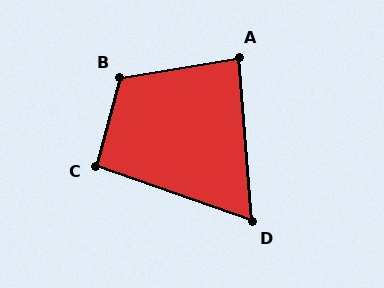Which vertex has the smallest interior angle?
D, at approximately 66 degrees.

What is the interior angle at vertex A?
Approximately 85 degrees (approximately right).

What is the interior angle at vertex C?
Approximately 95 degrees (approximately right).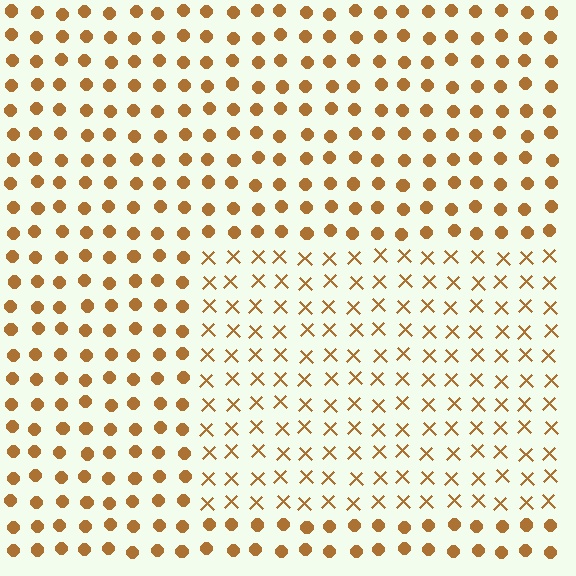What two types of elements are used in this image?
The image uses X marks inside the rectangle region and circles outside it.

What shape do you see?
I see a rectangle.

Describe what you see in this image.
The image is filled with small brown elements arranged in a uniform grid. A rectangle-shaped region contains X marks, while the surrounding area contains circles. The boundary is defined purely by the change in element shape.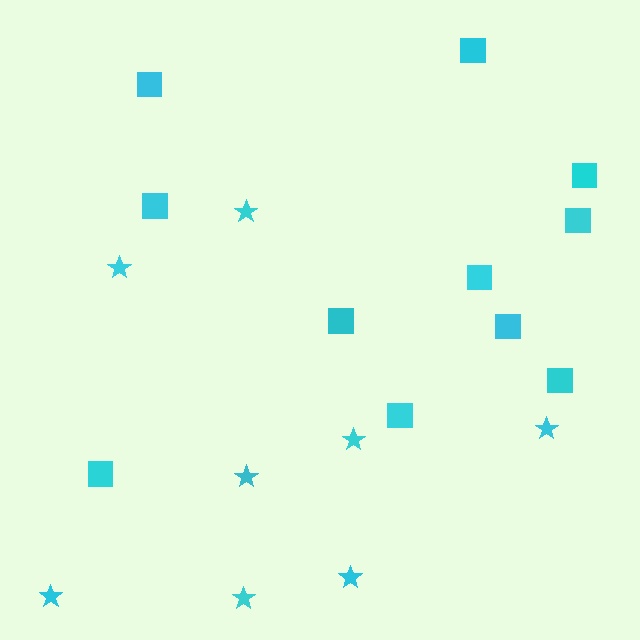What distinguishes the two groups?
There are 2 groups: one group of squares (11) and one group of stars (8).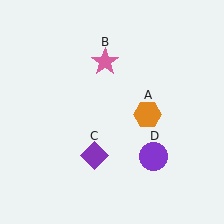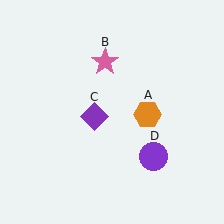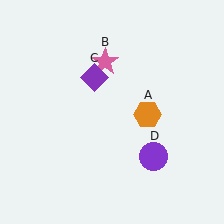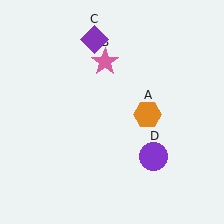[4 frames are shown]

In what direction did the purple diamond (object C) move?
The purple diamond (object C) moved up.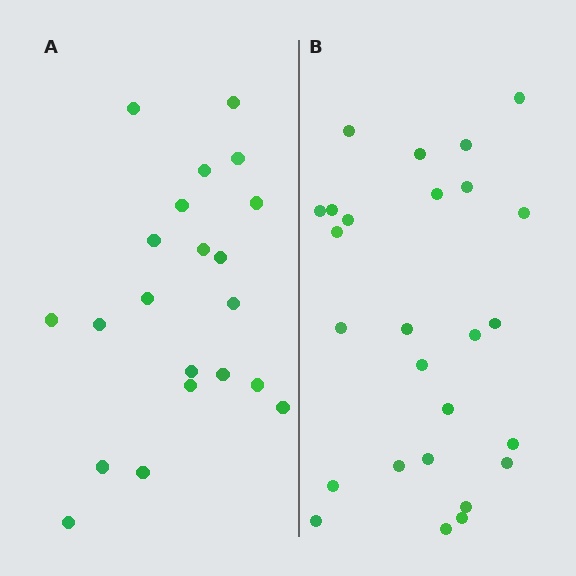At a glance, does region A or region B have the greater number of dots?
Region B (the right region) has more dots.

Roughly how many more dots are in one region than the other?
Region B has about 5 more dots than region A.